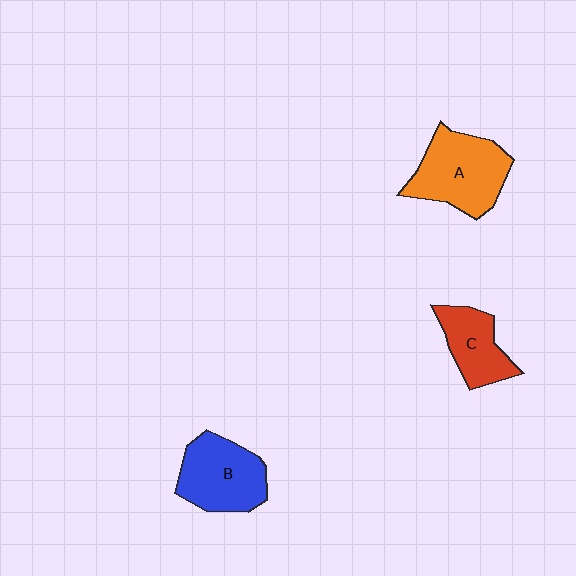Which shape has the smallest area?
Shape C (red).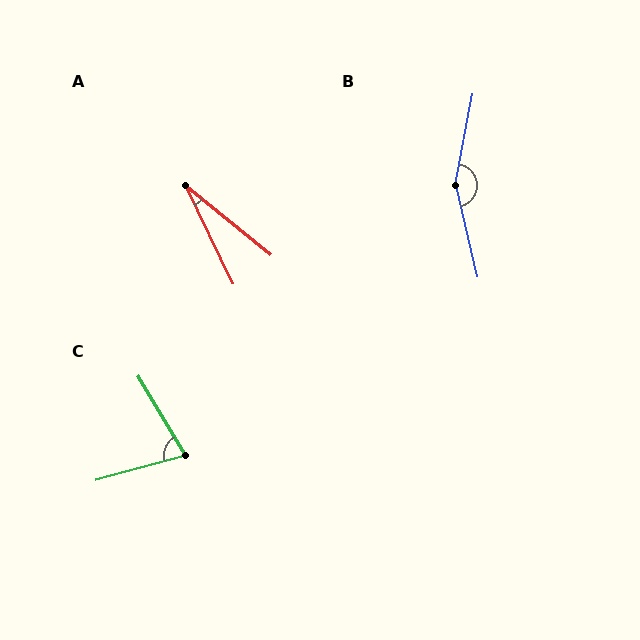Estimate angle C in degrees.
Approximately 74 degrees.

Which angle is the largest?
B, at approximately 156 degrees.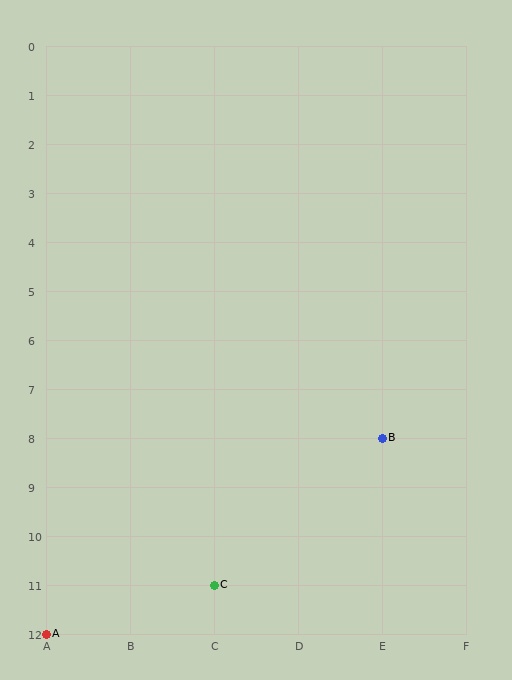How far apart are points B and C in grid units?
Points B and C are 2 columns and 3 rows apart (about 3.6 grid units diagonally).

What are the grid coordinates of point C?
Point C is at grid coordinates (C, 11).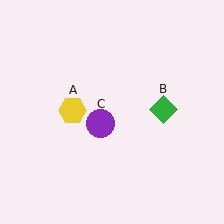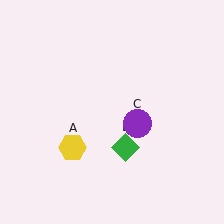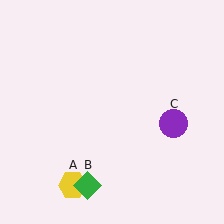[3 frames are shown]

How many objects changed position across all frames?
3 objects changed position: yellow hexagon (object A), green diamond (object B), purple circle (object C).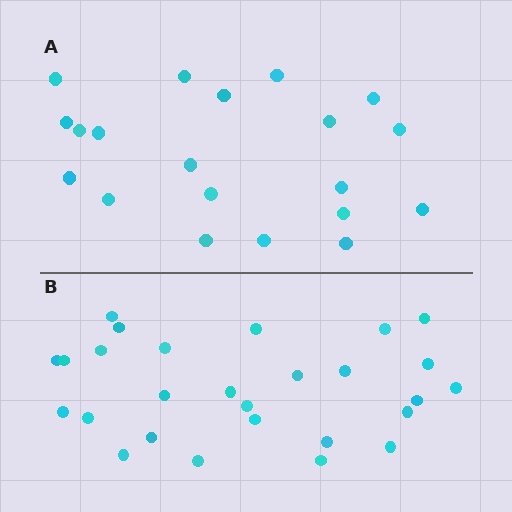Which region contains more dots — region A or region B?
Region B (the bottom region) has more dots.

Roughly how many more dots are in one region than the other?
Region B has roughly 8 or so more dots than region A.